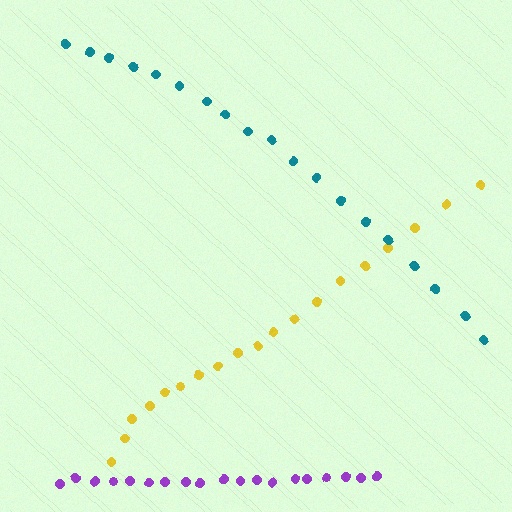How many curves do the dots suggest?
There are 3 distinct paths.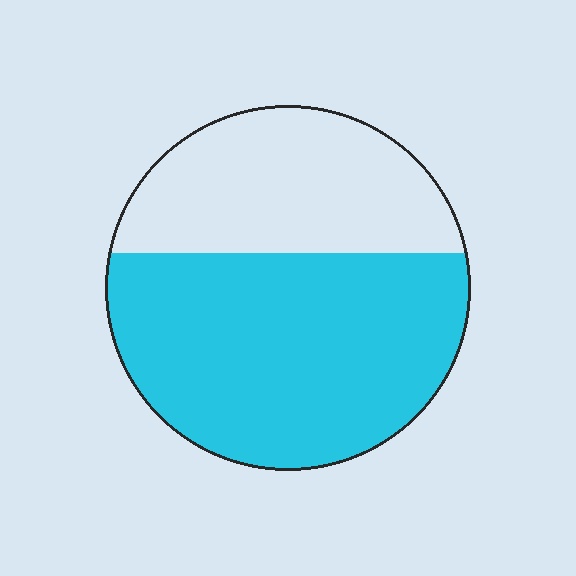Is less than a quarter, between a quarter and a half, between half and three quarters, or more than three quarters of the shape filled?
Between half and three quarters.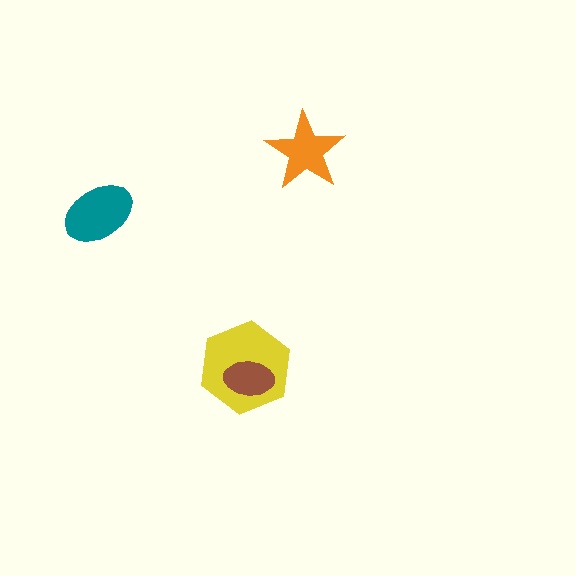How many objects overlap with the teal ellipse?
0 objects overlap with the teal ellipse.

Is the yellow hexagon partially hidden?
Yes, it is partially covered by another shape.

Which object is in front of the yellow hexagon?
The brown ellipse is in front of the yellow hexagon.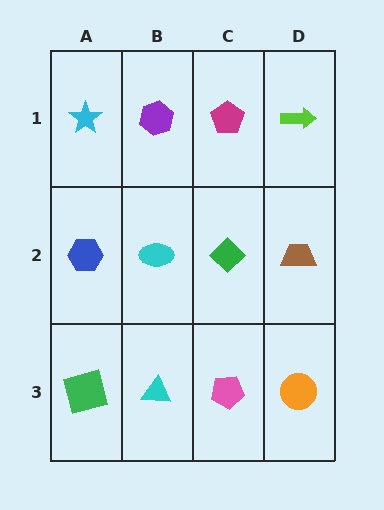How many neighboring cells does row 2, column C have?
4.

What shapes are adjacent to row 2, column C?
A magenta pentagon (row 1, column C), a pink pentagon (row 3, column C), a cyan ellipse (row 2, column B), a brown trapezoid (row 2, column D).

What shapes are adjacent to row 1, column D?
A brown trapezoid (row 2, column D), a magenta pentagon (row 1, column C).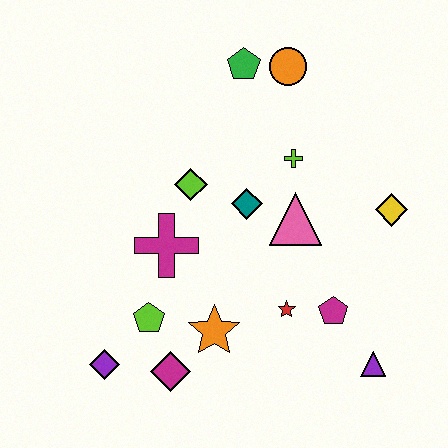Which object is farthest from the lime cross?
The purple diamond is farthest from the lime cross.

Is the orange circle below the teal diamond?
No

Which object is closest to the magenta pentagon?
The red star is closest to the magenta pentagon.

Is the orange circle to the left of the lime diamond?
No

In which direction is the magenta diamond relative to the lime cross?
The magenta diamond is below the lime cross.